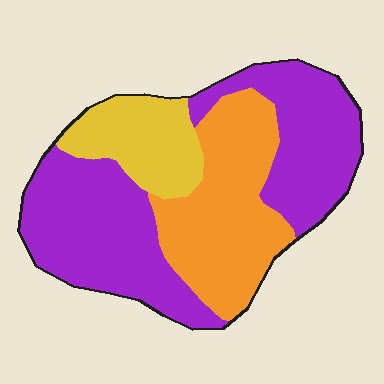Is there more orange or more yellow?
Orange.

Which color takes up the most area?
Purple, at roughly 55%.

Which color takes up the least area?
Yellow, at roughly 15%.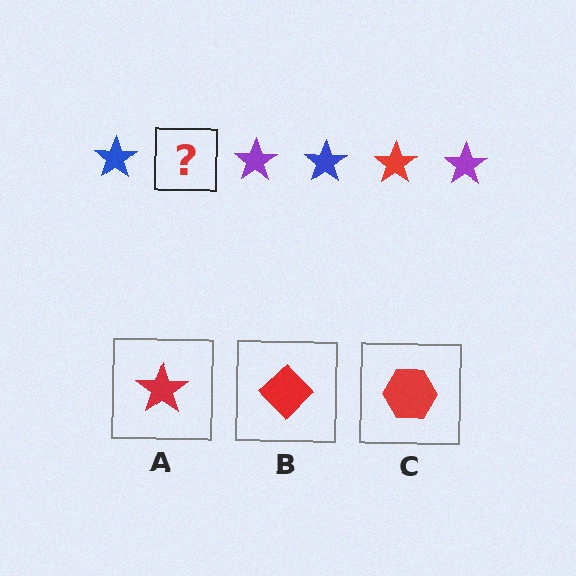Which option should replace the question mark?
Option A.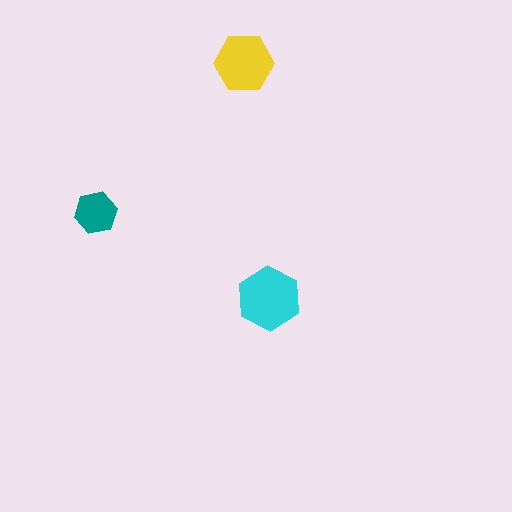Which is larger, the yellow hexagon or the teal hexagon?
The yellow one.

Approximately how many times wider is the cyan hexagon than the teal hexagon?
About 1.5 times wider.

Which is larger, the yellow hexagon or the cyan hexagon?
The cyan one.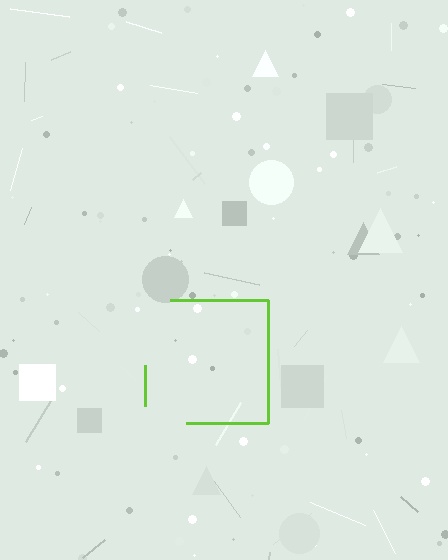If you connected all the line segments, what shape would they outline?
They would outline a square.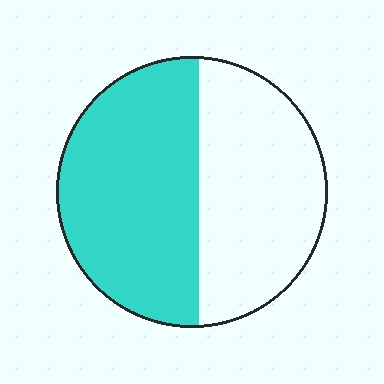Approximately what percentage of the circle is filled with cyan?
Approximately 55%.